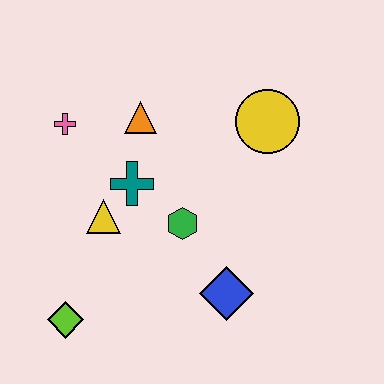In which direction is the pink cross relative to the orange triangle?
The pink cross is to the left of the orange triangle.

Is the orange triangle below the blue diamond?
No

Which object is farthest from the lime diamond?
The yellow circle is farthest from the lime diamond.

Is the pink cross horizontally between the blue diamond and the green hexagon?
No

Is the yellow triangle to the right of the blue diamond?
No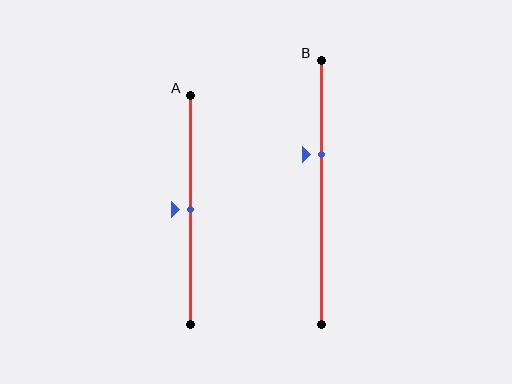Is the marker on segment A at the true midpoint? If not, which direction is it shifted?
Yes, the marker on segment A is at the true midpoint.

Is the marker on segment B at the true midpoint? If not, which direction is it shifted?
No, the marker on segment B is shifted upward by about 14% of the segment length.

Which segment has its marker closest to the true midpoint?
Segment A has its marker closest to the true midpoint.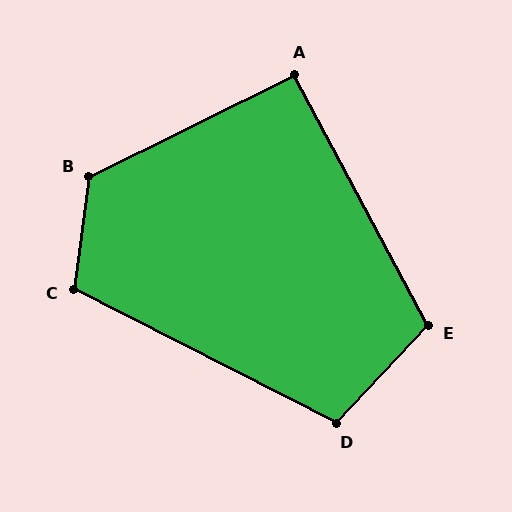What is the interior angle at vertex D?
Approximately 106 degrees (obtuse).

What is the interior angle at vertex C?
Approximately 109 degrees (obtuse).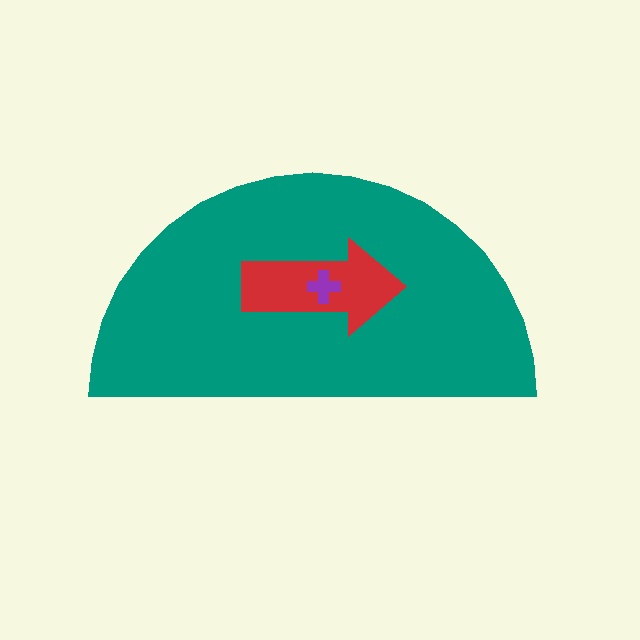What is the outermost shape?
The teal semicircle.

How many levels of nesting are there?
3.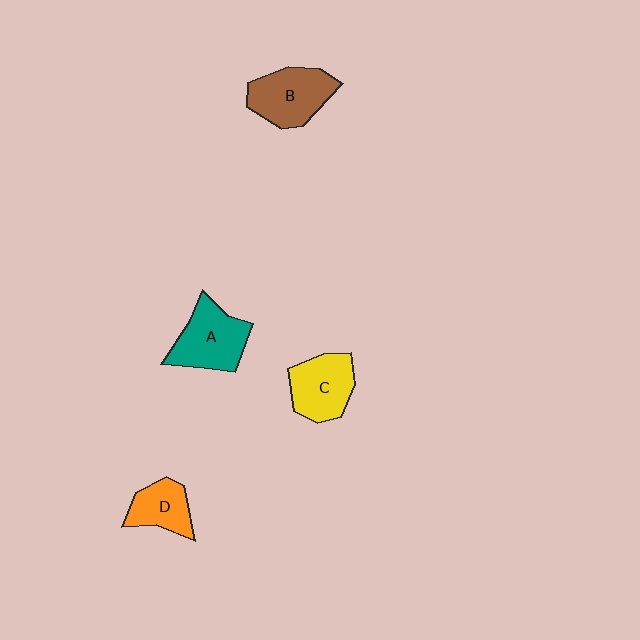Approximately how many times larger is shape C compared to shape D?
Approximately 1.3 times.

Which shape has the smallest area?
Shape D (orange).